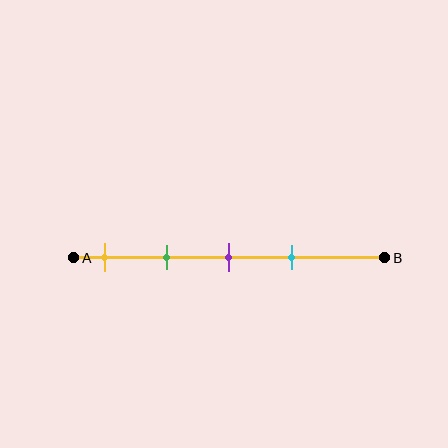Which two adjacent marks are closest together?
The purple and cyan marks are the closest adjacent pair.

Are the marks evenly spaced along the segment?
Yes, the marks are approximately evenly spaced.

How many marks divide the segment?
There are 4 marks dividing the segment.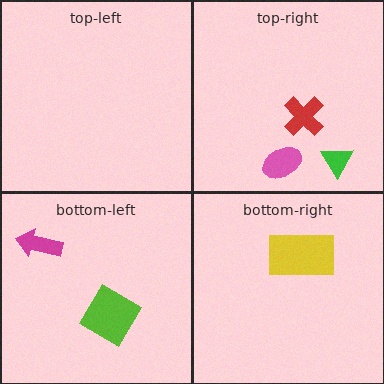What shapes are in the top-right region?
The green triangle, the red cross, the pink ellipse.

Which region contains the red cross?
The top-right region.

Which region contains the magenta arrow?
The bottom-left region.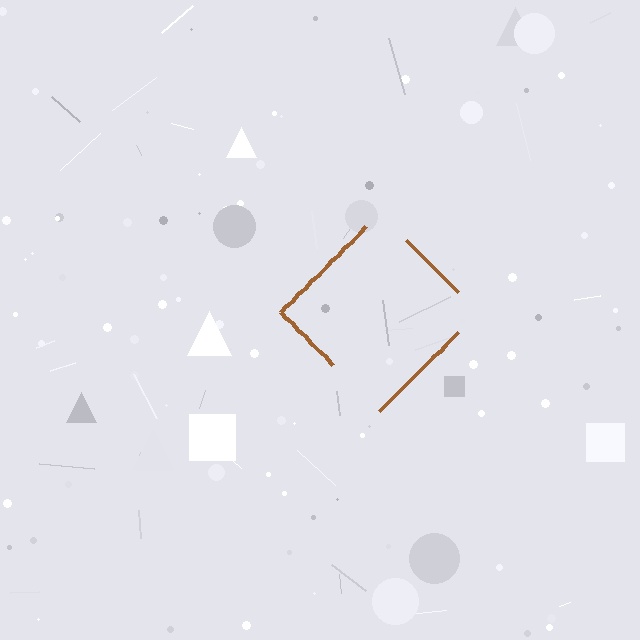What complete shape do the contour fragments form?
The contour fragments form a diamond.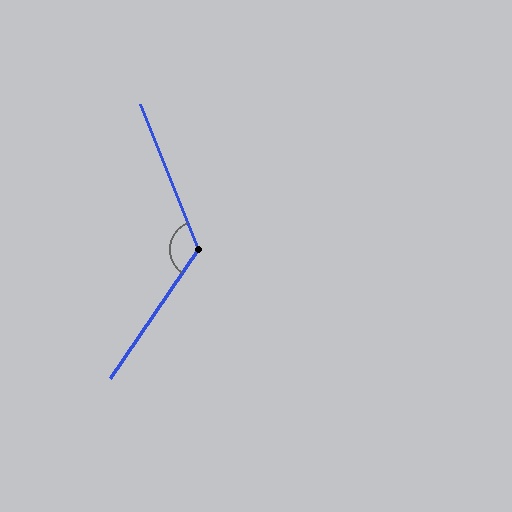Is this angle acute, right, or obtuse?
It is obtuse.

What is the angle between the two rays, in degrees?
Approximately 124 degrees.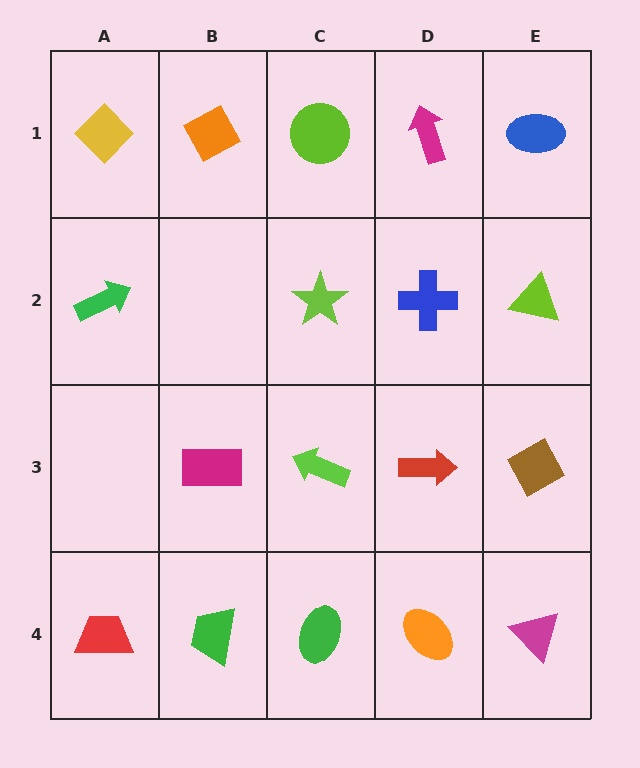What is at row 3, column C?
A lime arrow.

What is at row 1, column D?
A magenta arrow.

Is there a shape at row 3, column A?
No, that cell is empty.